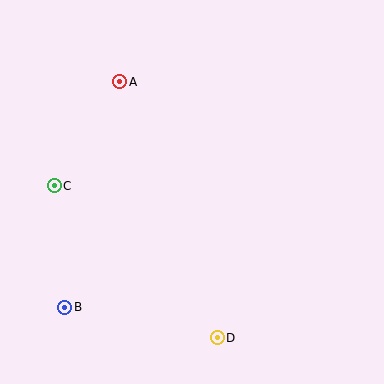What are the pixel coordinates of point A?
Point A is at (120, 82).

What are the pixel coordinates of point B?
Point B is at (65, 307).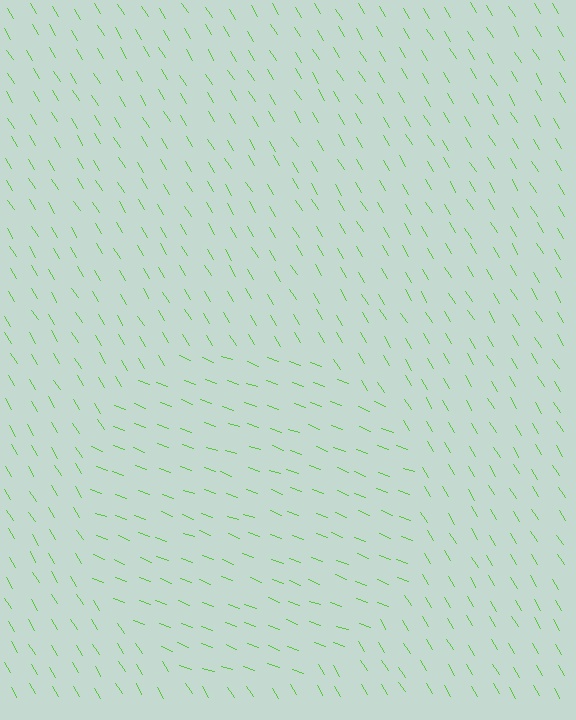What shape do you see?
I see a circle.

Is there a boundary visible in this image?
Yes, there is a texture boundary formed by a change in line orientation.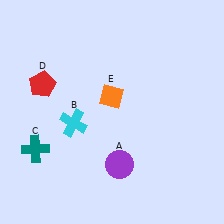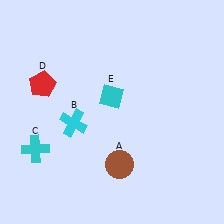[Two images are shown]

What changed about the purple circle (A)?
In Image 1, A is purple. In Image 2, it changed to brown.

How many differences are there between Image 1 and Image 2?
There are 3 differences between the two images.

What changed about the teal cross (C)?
In Image 1, C is teal. In Image 2, it changed to cyan.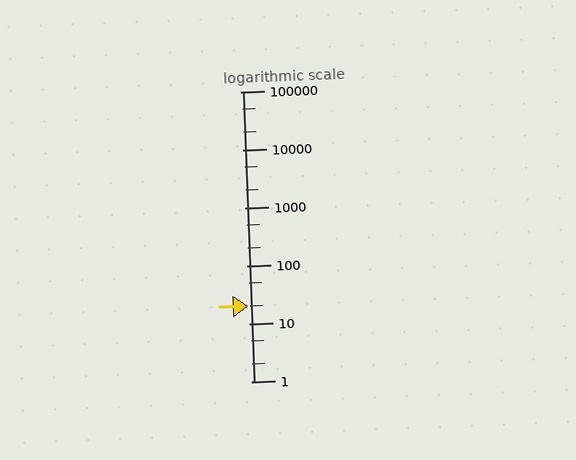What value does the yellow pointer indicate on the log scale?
The pointer indicates approximately 20.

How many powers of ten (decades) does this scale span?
The scale spans 5 decades, from 1 to 100000.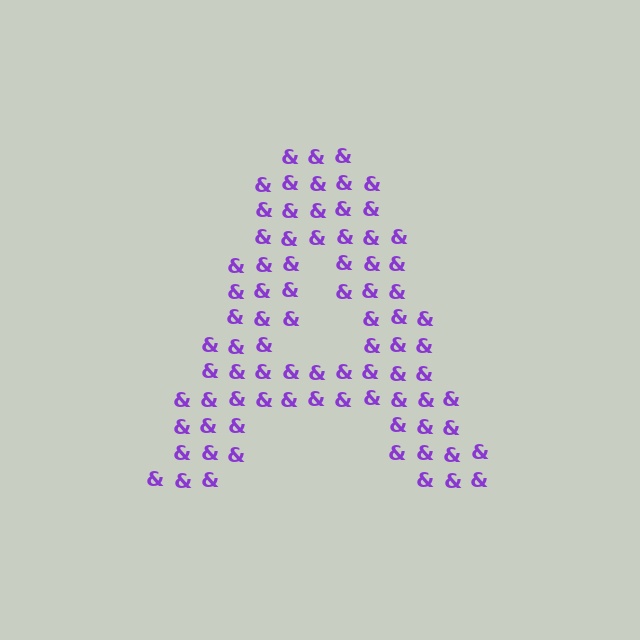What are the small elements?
The small elements are ampersands.